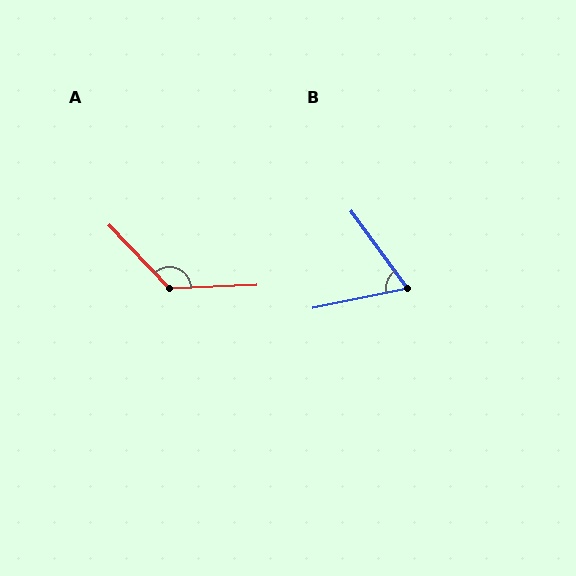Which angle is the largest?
A, at approximately 131 degrees.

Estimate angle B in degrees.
Approximately 66 degrees.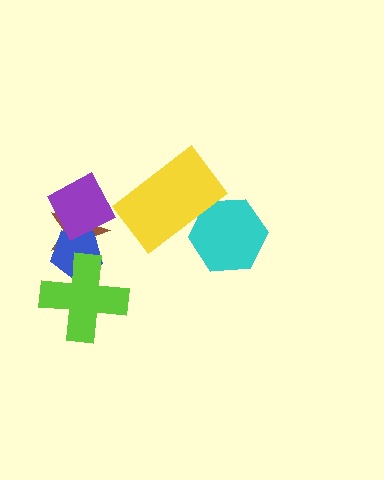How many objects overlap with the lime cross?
2 objects overlap with the lime cross.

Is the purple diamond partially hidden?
No, no other shape covers it.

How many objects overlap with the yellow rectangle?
1 object overlaps with the yellow rectangle.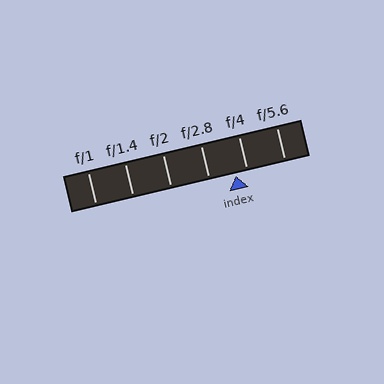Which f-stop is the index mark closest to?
The index mark is closest to f/4.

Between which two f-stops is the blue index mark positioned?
The index mark is between f/2.8 and f/4.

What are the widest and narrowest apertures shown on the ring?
The widest aperture shown is f/1 and the narrowest is f/5.6.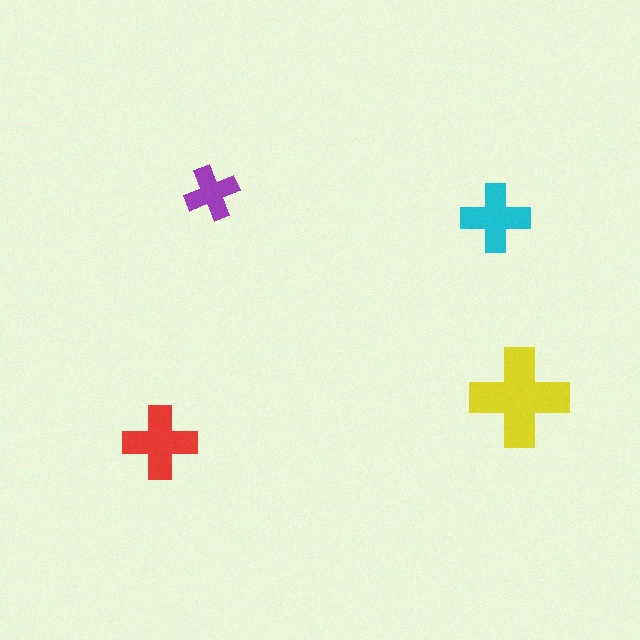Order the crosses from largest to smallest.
the yellow one, the red one, the cyan one, the purple one.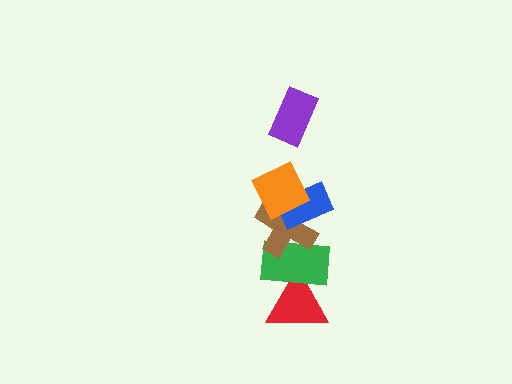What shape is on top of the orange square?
The purple rectangle is on top of the orange square.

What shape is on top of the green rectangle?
The brown cross is on top of the green rectangle.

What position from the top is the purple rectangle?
The purple rectangle is 1st from the top.